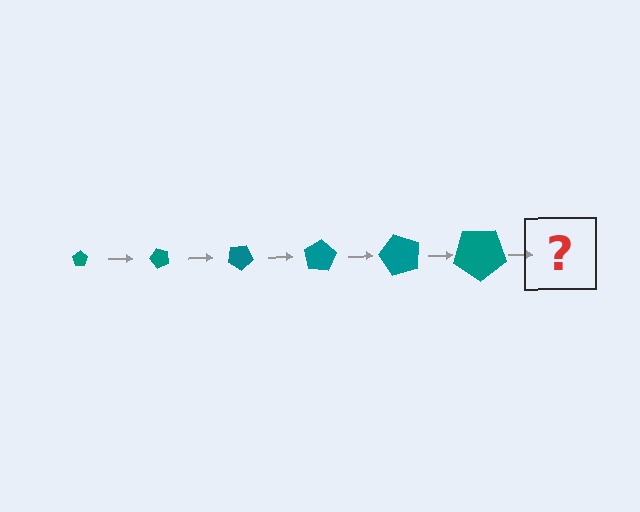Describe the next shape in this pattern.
It should be a pentagon, larger than the previous one and rotated 300 degrees from the start.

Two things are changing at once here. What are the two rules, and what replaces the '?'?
The two rules are that the pentagon grows larger each step and it rotates 50 degrees each step. The '?' should be a pentagon, larger than the previous one and rotated 300 degrees from the start.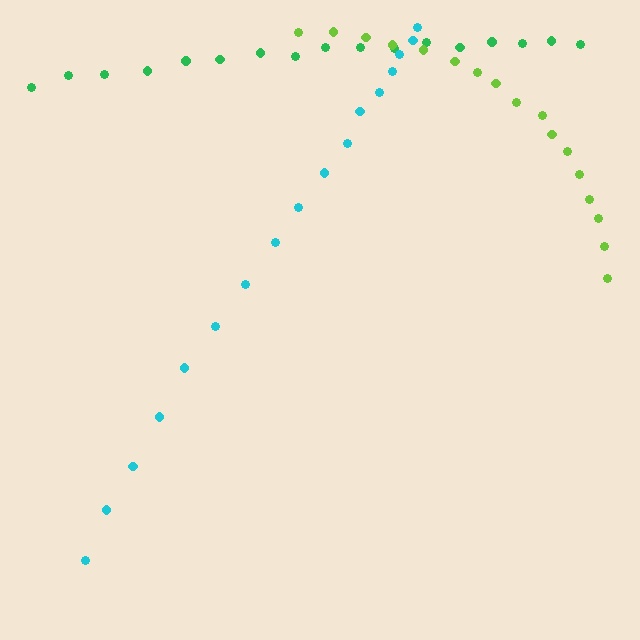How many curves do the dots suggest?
There are 3 distinct paths.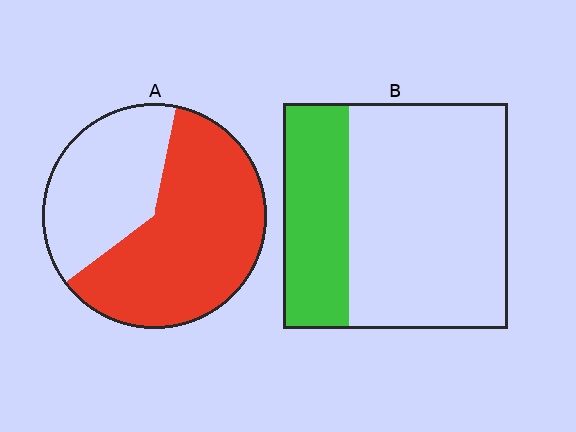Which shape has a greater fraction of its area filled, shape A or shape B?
Shape A.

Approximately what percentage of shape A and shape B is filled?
A is approximately 60% and B is approximately 30%.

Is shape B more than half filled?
No.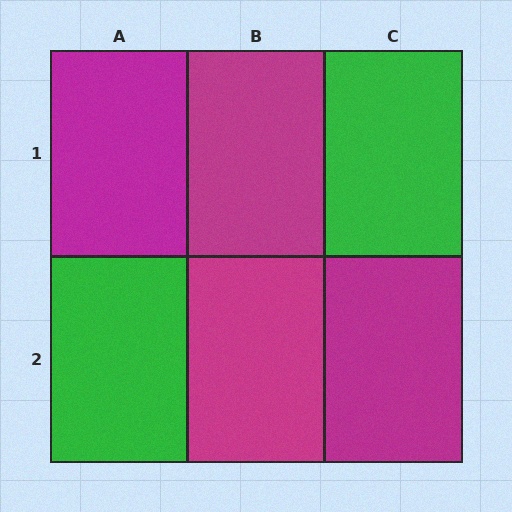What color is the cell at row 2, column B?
Magenta.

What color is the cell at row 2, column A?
Green.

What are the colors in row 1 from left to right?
Magenta, magenta, green.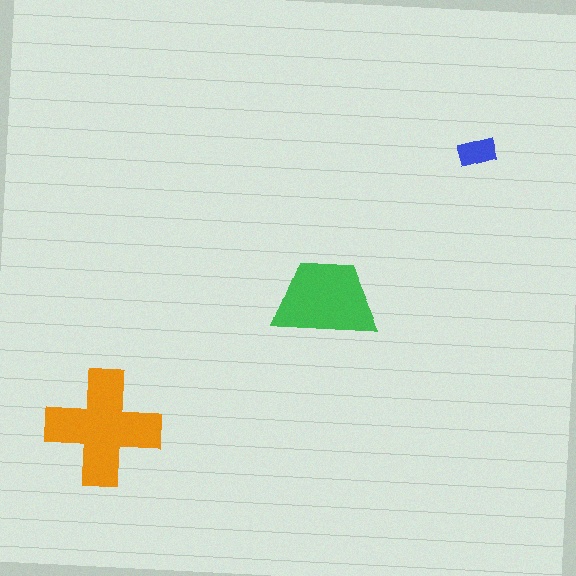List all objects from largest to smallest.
The orange cross, the green trapezoid, the blue rectangle.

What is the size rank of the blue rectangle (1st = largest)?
3rd.